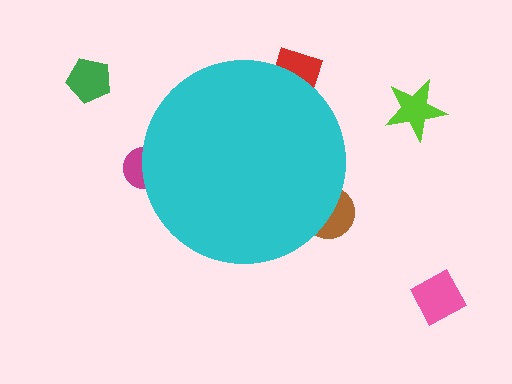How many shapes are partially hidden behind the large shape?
3 shapes are partially hidden.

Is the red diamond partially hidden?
Yes, the red diamond is partially hidden behind the cyan circle.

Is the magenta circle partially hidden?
Yes, the magenta circle is partially hidden behind the cyan circle.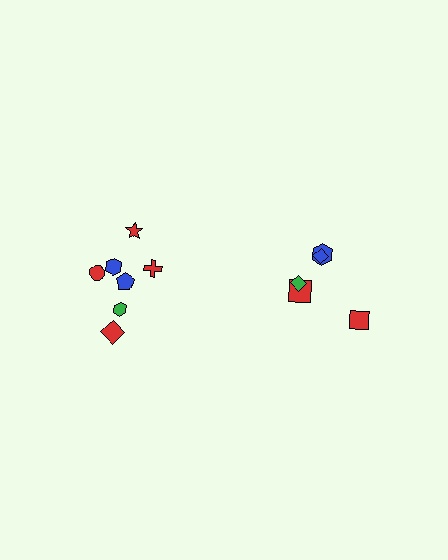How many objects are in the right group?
There are 5 objects.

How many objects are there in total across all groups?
There are 12 objects.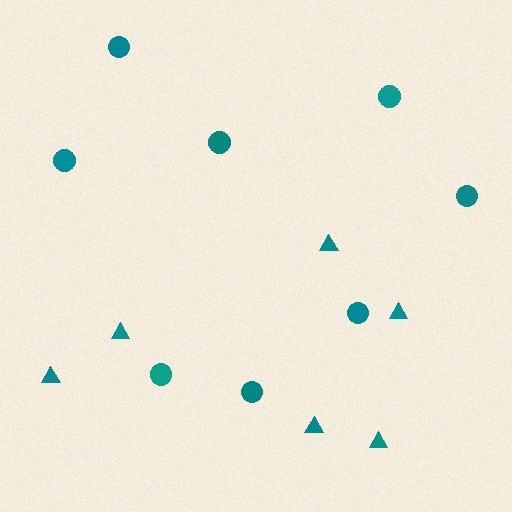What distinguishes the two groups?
There are 2 groups: one group of circles (8) and one group of triangles (6).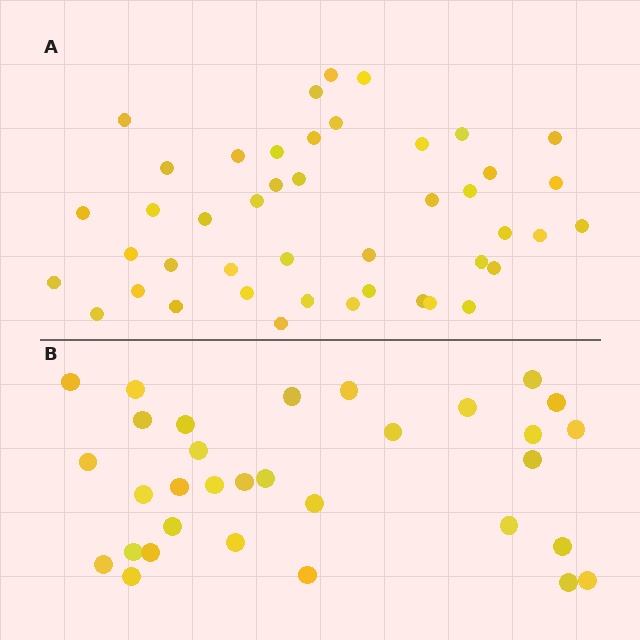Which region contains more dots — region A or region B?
Region A (the top region) has more dots.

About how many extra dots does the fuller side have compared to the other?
Region A has roughly 12 or so more dots than region B.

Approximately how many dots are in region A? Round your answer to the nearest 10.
About 40 dots. (The exact count is 44, which rounds to 40.)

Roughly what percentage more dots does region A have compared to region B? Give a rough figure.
About 40% more.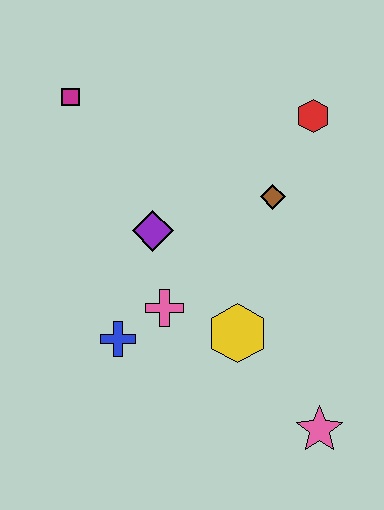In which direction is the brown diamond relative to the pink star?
The brown diamond is above the pink star.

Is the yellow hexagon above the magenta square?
No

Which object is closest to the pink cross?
The blue cross is closest to the pink cross.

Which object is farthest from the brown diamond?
The pink star is farthest from the brown diamond.